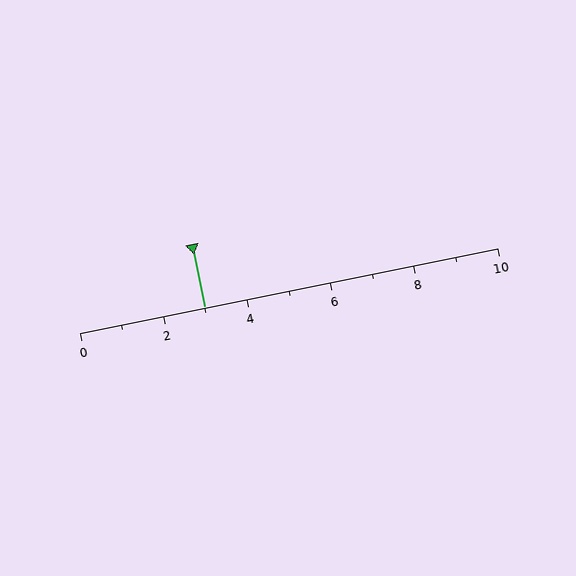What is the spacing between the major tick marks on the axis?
The major ticks are spaced 2 apart.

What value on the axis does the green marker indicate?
The marker indicates approximately 3.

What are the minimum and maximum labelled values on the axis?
The axis runs from 0 to 10.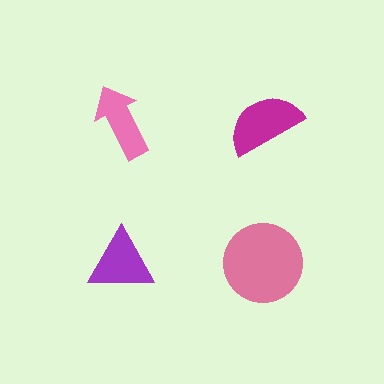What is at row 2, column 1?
A purple triangle.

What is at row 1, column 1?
A pink arrow.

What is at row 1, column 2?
A magenta semicircle.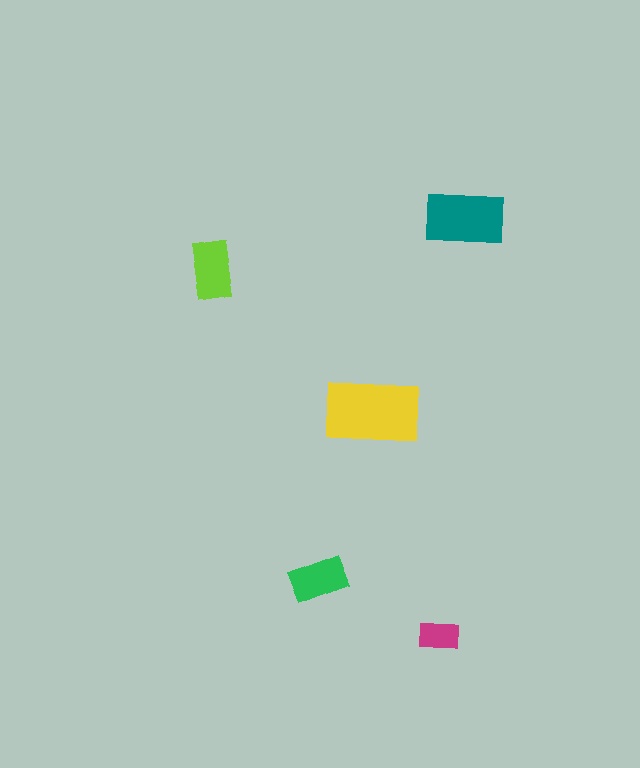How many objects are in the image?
There are 5 objects in the image.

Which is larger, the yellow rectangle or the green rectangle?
The yellow one.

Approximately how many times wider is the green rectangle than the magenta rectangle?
About 1.5 times wider.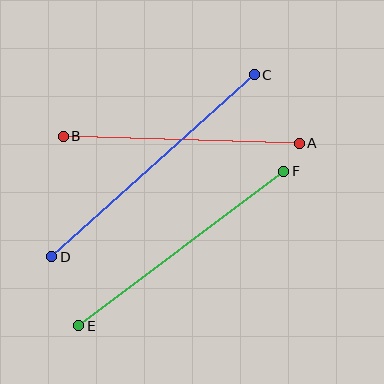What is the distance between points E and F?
The distance is approximately 257 pixels.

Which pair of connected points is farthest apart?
Points C and D are farthest apart.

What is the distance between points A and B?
The distance is approximately 236 pixels.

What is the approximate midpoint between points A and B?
The midpoint is at approximately (181, 140) pixels.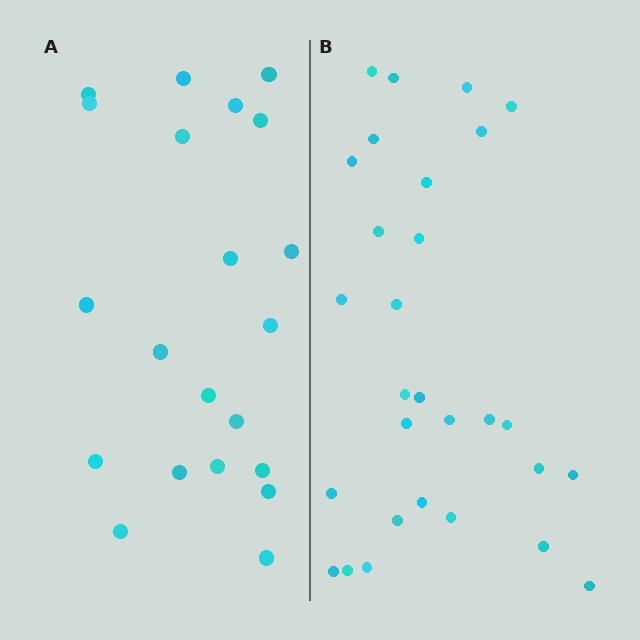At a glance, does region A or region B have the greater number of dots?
Region B (the right region) has more dots.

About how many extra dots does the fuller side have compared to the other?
Region B has roughly 8 or so more dots than region A.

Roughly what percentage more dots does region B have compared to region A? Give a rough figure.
About 40% more.